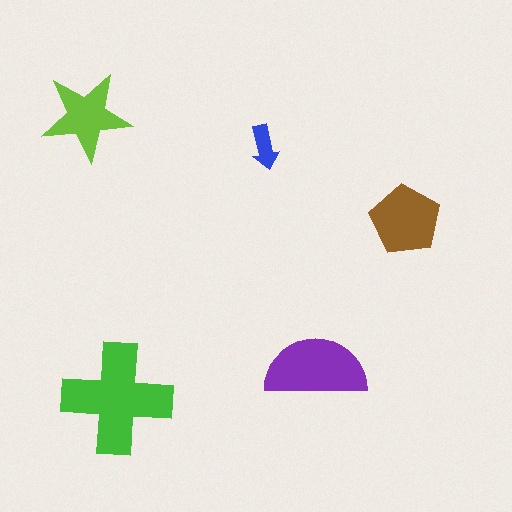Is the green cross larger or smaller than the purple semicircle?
Larger.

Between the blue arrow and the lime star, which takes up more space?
The lime star.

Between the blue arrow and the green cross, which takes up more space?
The green cross.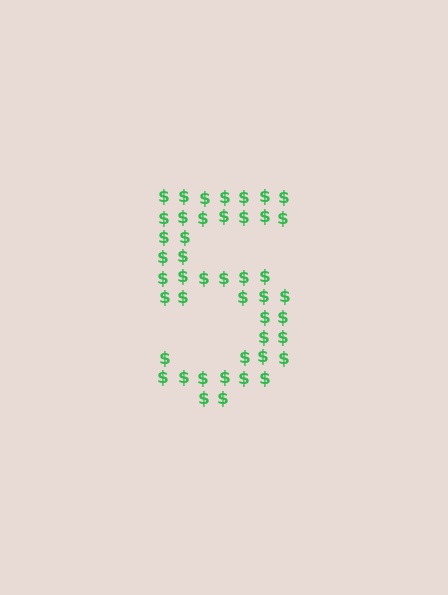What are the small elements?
The small elements are dollar signs.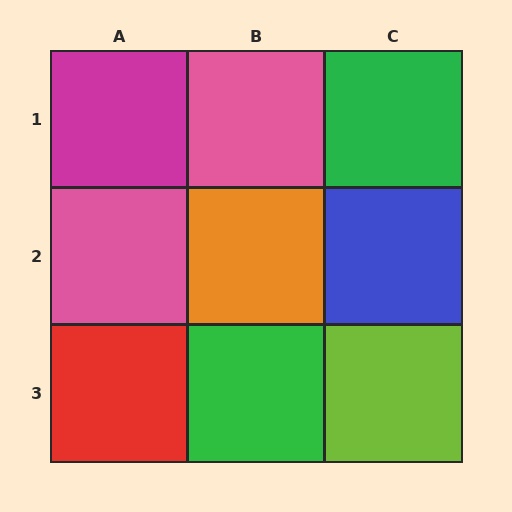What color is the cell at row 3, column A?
Red.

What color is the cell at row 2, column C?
Blue.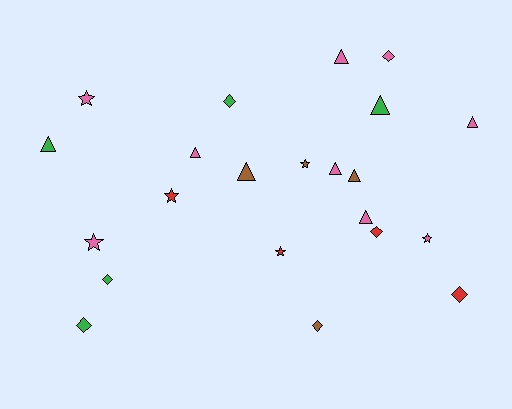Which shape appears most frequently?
Triangle, with 9 objects.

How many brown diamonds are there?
There is 1 brown diamond.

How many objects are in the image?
There are 22 objects.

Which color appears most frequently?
Pink, with 9 objects.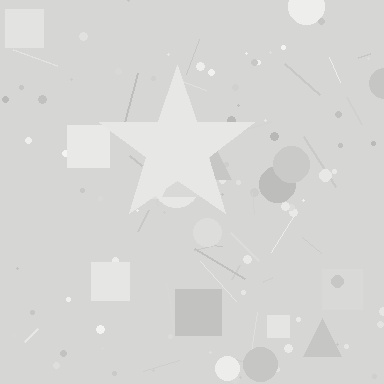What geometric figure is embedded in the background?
A star is embedded in the background.